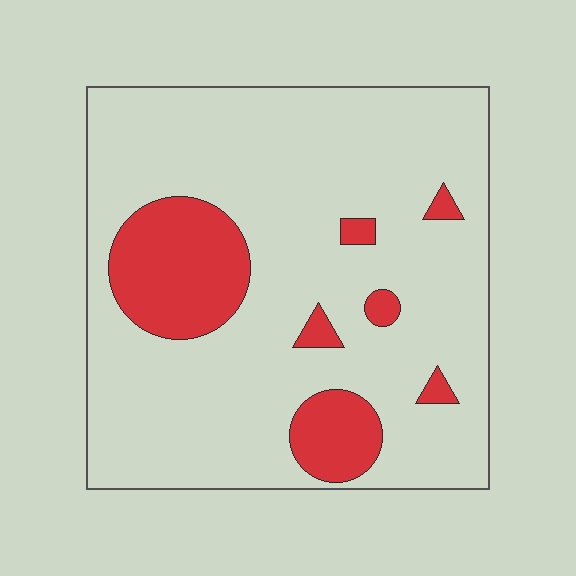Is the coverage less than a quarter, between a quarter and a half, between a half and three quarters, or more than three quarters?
Less than a quarter.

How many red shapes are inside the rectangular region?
7.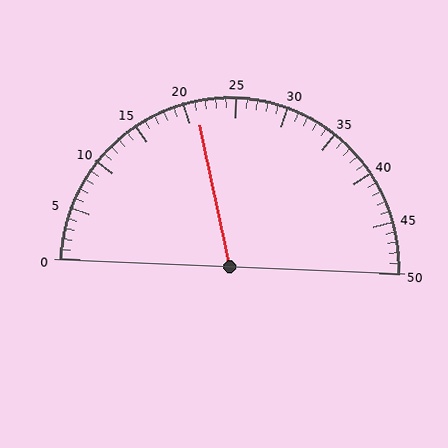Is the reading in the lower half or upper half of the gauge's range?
The reading is in the lower half of the range (0 to 50).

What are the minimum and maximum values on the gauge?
The gauge ranges from 0 to 50.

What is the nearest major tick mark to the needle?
The nearest major tick mark is 20.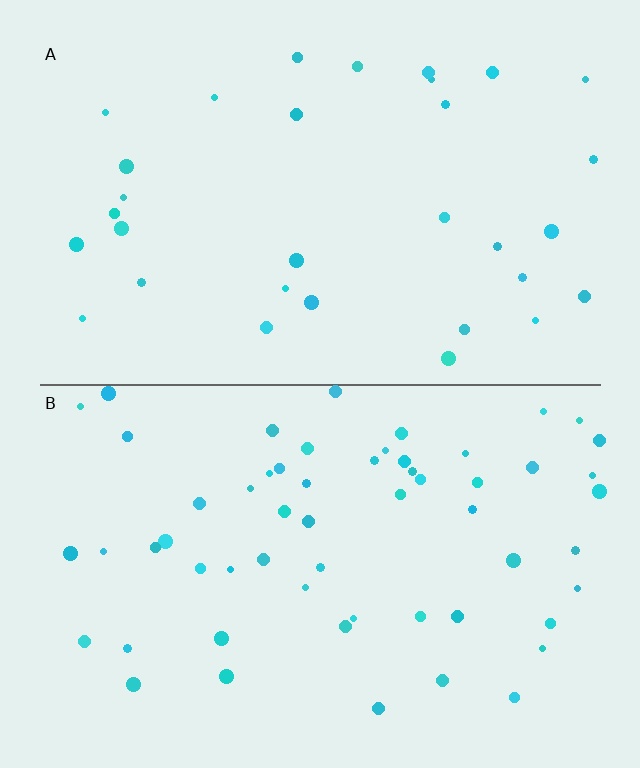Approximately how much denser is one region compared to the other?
Approximately 1.8× — region B over region A.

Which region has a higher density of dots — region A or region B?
B (the bottom).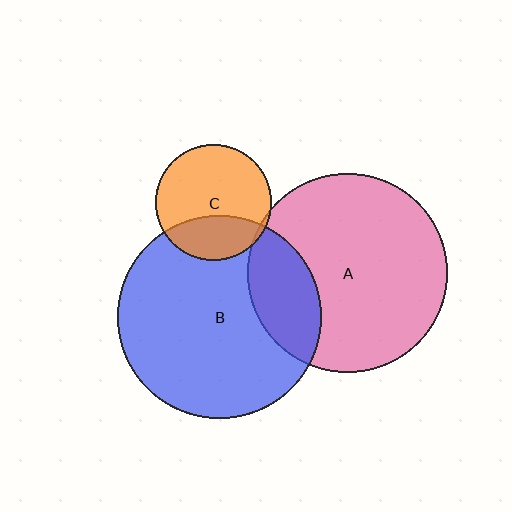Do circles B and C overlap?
Yes.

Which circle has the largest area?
Circle B (blue).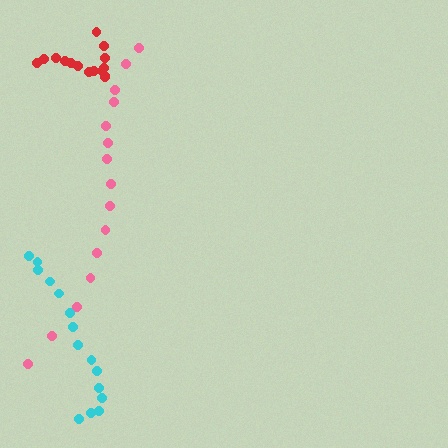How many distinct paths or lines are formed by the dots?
There are 3 distinct paths.